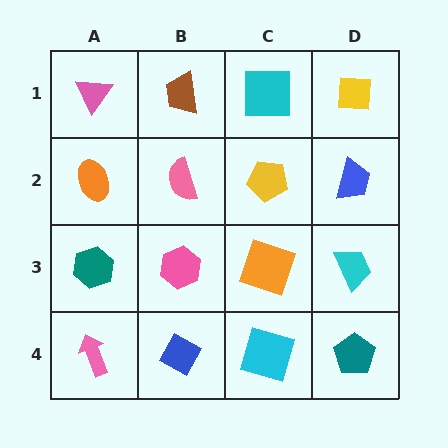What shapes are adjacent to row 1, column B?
A pink semicircle (row 2, column B), a pink triangle (row 1, column A), a cyan square (row 1, column C).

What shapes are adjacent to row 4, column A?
A teal hexagon (row 3, column A), a blue diamond (row 4, column B).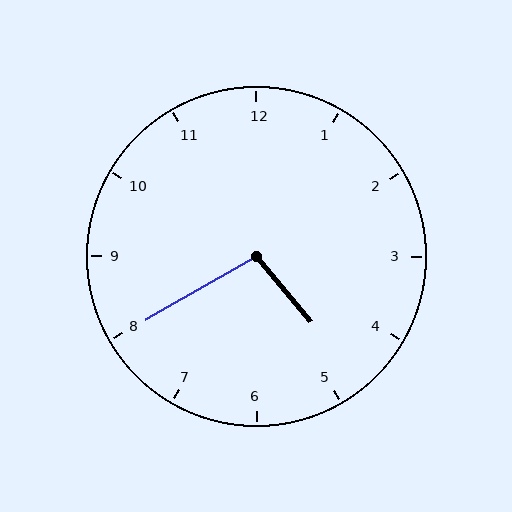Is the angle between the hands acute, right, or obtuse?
It is obtuse.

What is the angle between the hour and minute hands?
Approximately 100 degrees.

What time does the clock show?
4:40.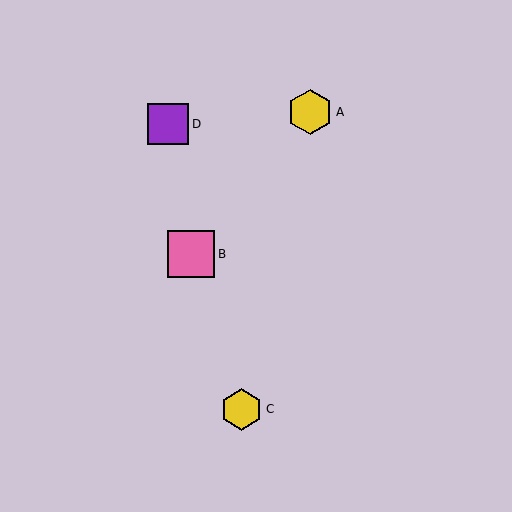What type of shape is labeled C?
Shape C is a yellow hexagon.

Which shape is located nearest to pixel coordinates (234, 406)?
The yellow hexagon (labeled C) at (242, 409) is nearest to that location.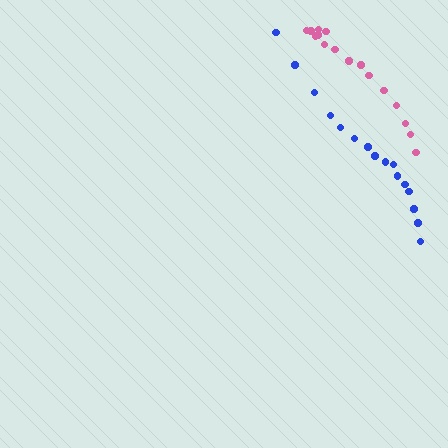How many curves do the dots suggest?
There are 2 distinct paths.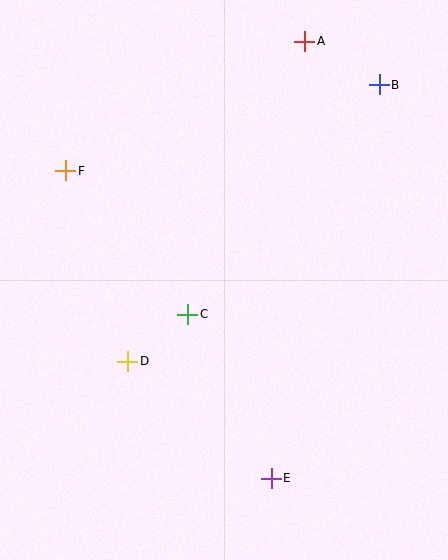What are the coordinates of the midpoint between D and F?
The midpoint between D and F is at (97, 266).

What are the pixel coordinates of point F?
Point F is at (66, 171).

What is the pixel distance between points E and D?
The distance between E and D is 185 pixels.